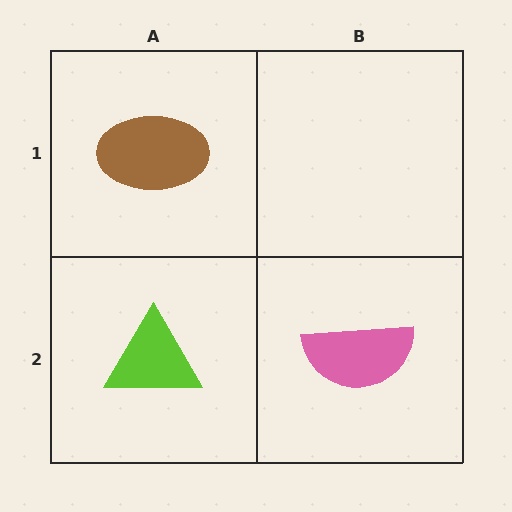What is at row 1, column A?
A brown ellipse.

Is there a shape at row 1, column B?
No, that cell is empty.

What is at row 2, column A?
A lime triangle.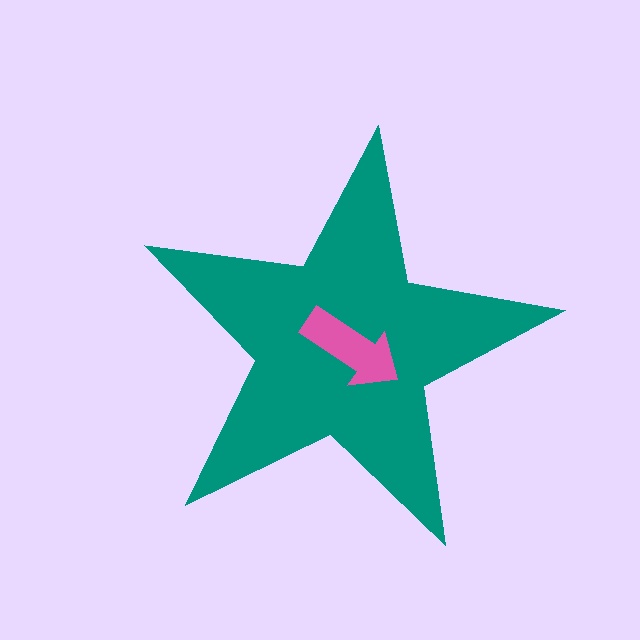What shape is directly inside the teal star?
The pink arrow.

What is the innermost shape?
The pink arrow.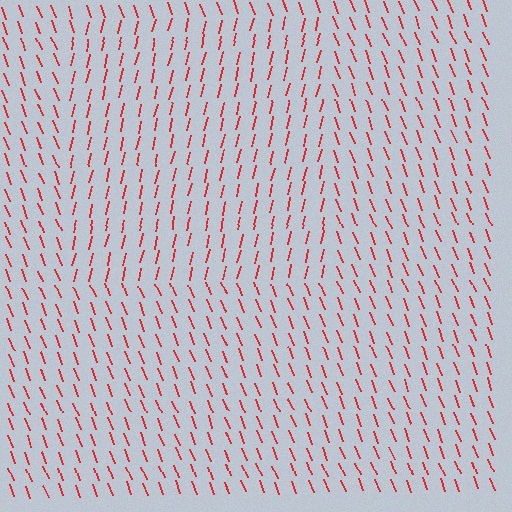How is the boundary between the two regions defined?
The boundary is defined purely by a change in line orientation (approximately 34 degrees difference). All lines are the same color and thickness.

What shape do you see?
I see a rectangle.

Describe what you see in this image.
The image is filled with small red line segments. A rectangle region in the image has lines oriented differently from the surrounding lines, creating a visible texture boundary.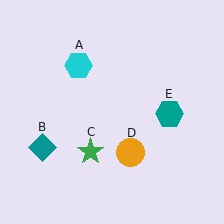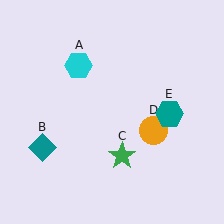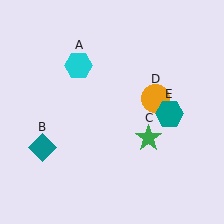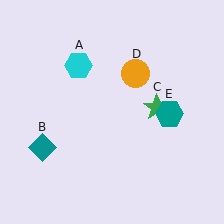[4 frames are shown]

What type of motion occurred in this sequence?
The green star (object C), orange circle (object D) rotated counterclockwise around the center of the scene.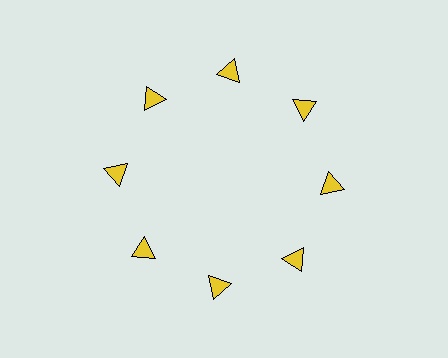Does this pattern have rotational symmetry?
Yes, this pattern has 8-fold rotational symmetry. It looks the same after rotating 45 degrees around the center.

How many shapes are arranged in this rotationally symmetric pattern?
There are 8 shapes, arranged in 8 groups of 1.